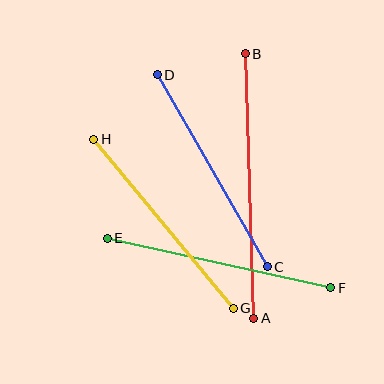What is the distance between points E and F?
The distance is approximately 229 pixels.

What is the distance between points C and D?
The distance is approximately 221 pixels.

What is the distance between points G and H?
The distance is approximately 219 pixels.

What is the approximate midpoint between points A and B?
The midpoint is at approximately (250, 186) pixels.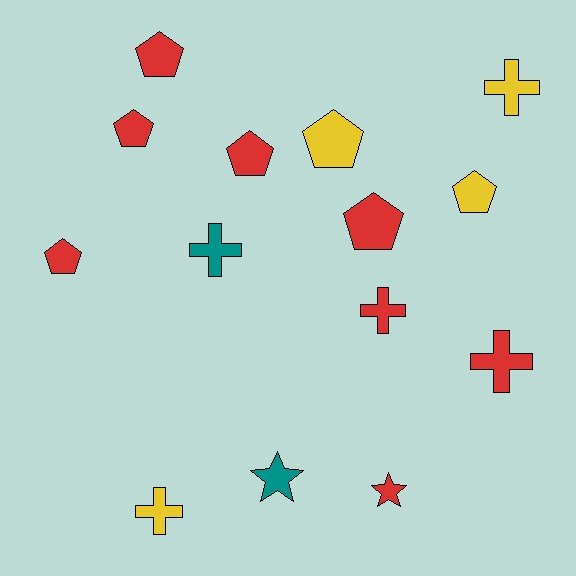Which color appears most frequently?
Red, with 8 objects.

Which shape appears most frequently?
Pentagon, with 7 objects.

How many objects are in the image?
There are 14 objects.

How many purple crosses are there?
There are no purple crosses.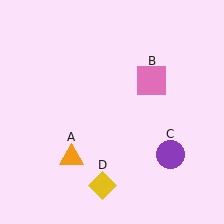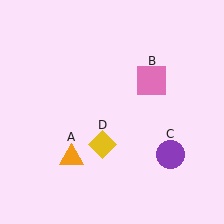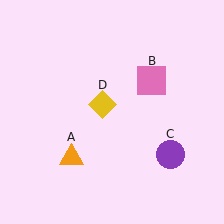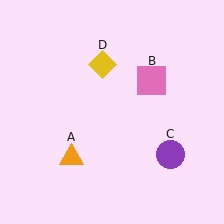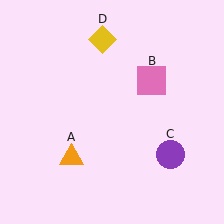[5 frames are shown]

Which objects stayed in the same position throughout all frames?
Orange triangle (object A) and pink square (object B) and purple circle (object C) remained stationary.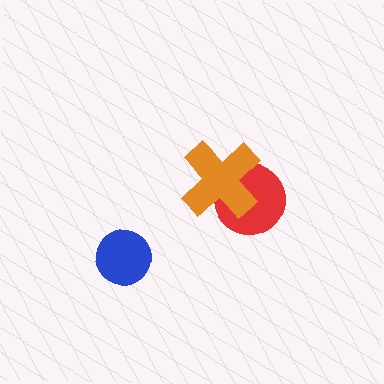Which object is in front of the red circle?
The orange cross is in front of the red circle.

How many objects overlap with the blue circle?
0 objects overlap with the blue circle.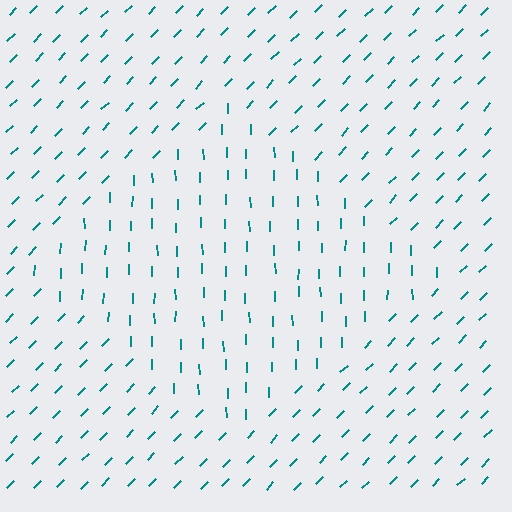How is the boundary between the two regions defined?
The boundary is defined purely by a change in line orientation (approximately 45 degrees difference). All lines are the same color and thickness.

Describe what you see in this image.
The image is filled with small teal line segments. A diamond region in the image has lines oriented differently from the surrounding lines, creating a visible texture boundary.